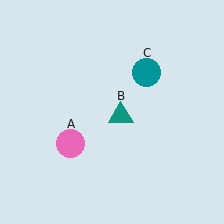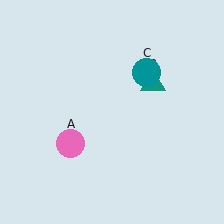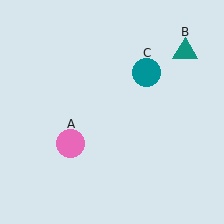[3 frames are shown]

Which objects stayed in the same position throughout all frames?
Pink circle (object A) and teal circle (object C) remained stationary.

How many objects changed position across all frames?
1 object changed position: teal triangle (object B).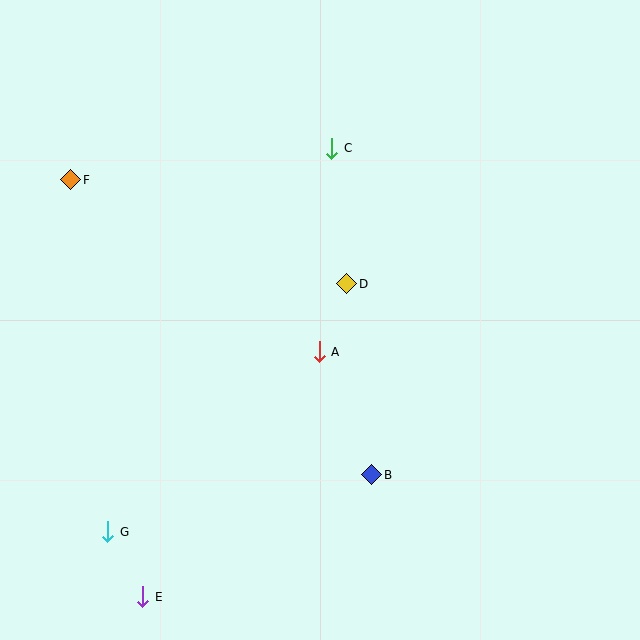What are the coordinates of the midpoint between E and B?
The midpoint between E and B is at (257, 536).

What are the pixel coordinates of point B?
Point B is at (372, 475).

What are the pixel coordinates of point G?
Point G is at (108, 532).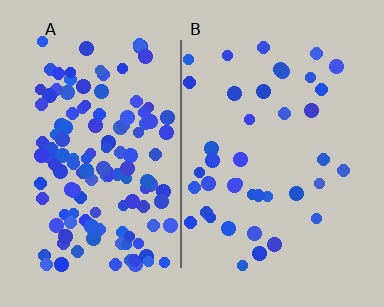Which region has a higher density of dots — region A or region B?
A (the left).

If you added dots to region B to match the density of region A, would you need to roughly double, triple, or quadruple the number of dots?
Approximately triple.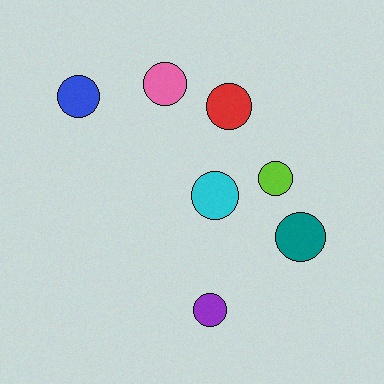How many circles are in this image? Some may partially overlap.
There are 7 circles.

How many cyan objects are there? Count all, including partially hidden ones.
There is 1 cyan object.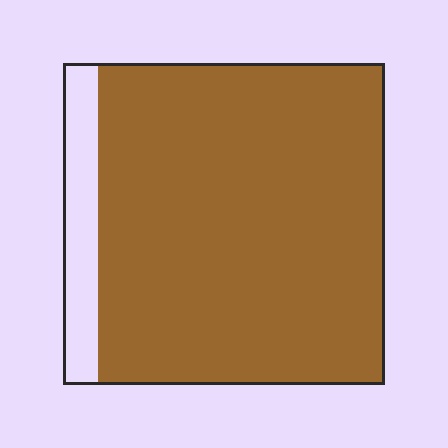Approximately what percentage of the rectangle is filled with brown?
Approximately 90%.